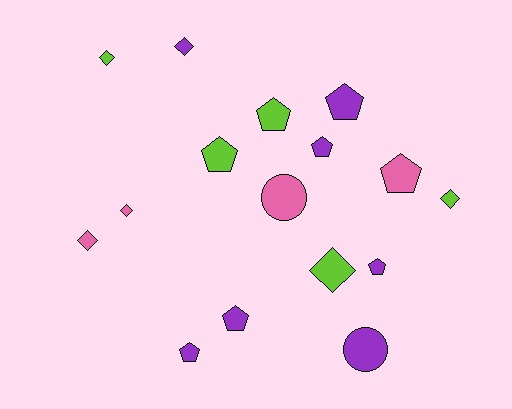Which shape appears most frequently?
Pentagon, with 8 objects.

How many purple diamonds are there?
There is 1 purple diamond.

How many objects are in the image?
There are 16 objects.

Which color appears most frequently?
Purple, with 7 objects.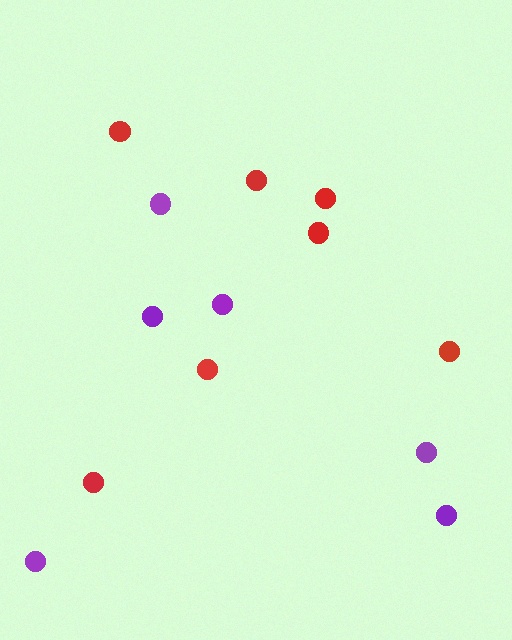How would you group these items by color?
There are 2 groups: one group of purple circles (6) and one group of red circles (7).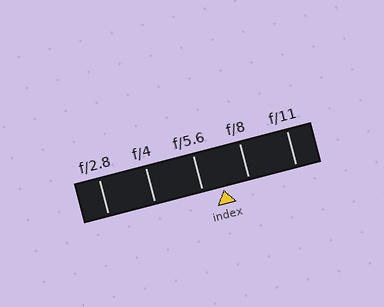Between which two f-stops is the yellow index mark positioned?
The index mark is between f/5.6 and f/8.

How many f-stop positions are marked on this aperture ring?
There are 5 f-stop positions marked.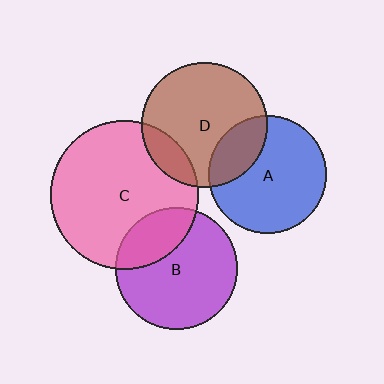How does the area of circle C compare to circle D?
Approximately 1.4 times.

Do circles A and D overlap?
Yes.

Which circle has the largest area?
Circle C (pink).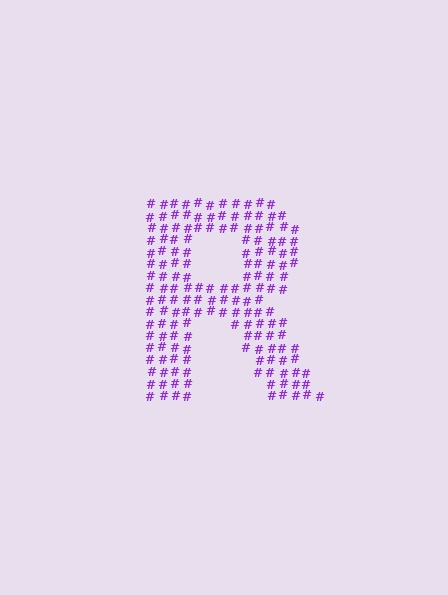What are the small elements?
The small elements are hash symbols.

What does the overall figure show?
The overall figure shows the letter R.